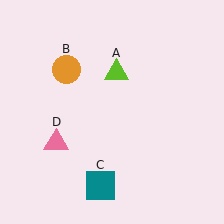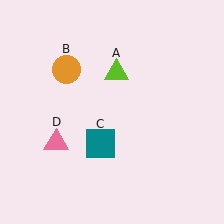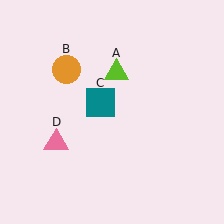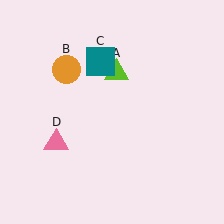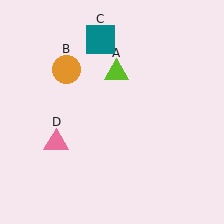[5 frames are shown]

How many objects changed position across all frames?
1 object changed position: teal square (object C).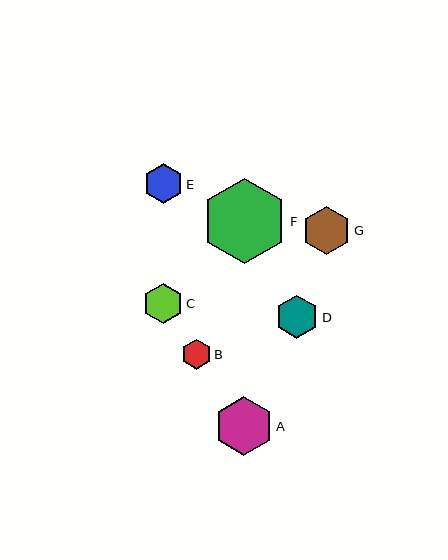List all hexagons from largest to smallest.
From largest to smallest: F, A, G, D, C, E, B.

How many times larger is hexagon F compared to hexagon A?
Hexagon F is approximately 1.5 times the size of hexagon A.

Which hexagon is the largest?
Hexagon F is the largest with a size of approximately 85 pixels.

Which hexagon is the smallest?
Hexagon B is the smallest with a size of approximately 29 pixels.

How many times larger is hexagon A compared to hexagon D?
Hexagon A is approximately 1.3 times the size of hexagon D.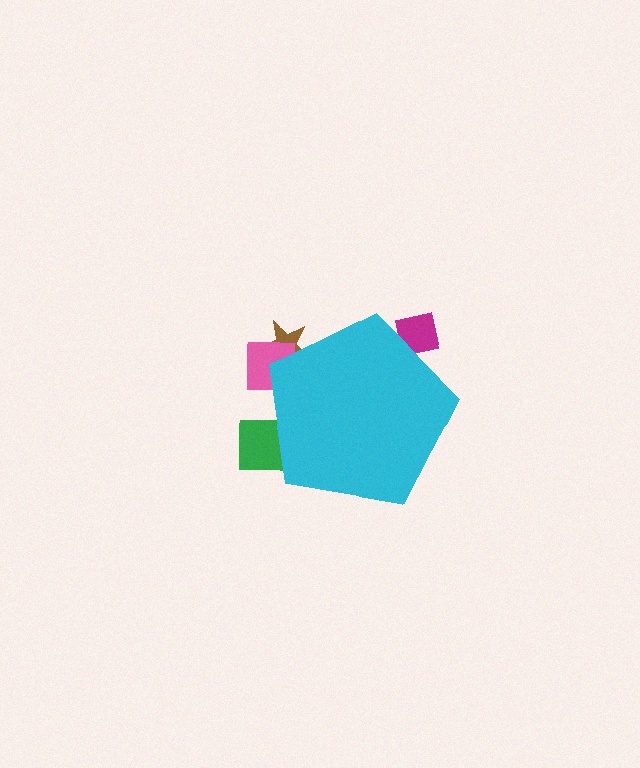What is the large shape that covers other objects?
A cyan pentagon.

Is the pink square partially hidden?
Yes, the pink square is partially hidden behind the cyan pentagon.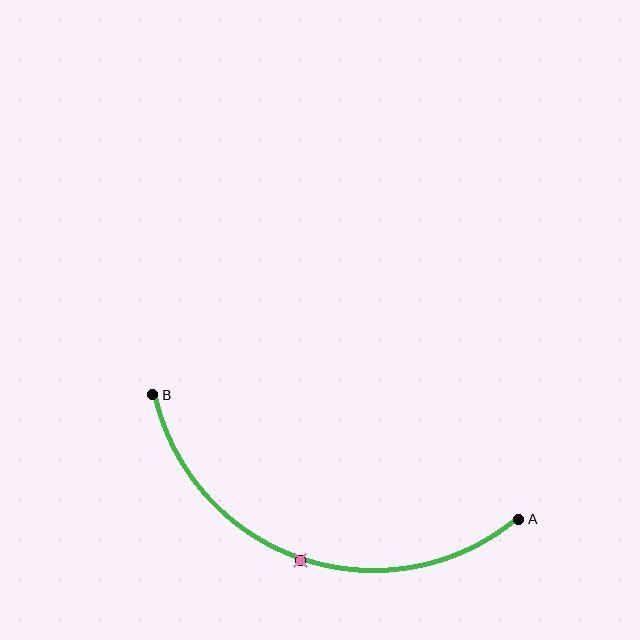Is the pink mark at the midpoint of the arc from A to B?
Yes. The pink mark lies on the arc at equal arc-length from both A and B — it is the arc midpoint.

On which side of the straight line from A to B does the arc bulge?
The arc bulges below the straight line connecting A and B.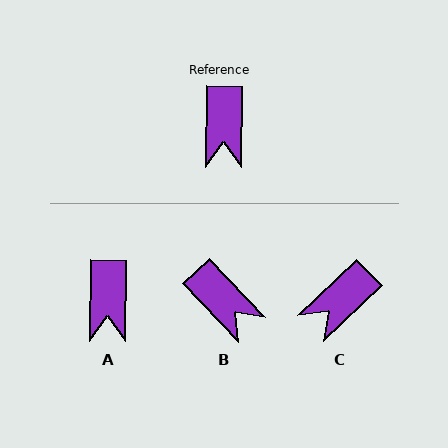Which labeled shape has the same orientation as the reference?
A.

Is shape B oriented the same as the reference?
No, it is off by about 44 degrees.